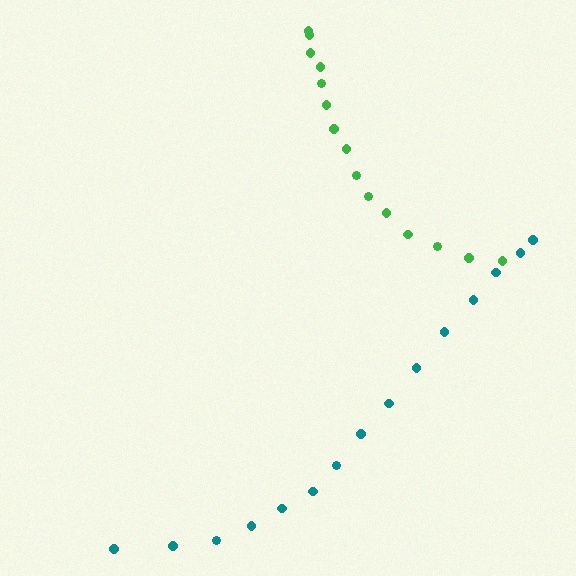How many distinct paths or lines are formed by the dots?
There are 2 distinct paths.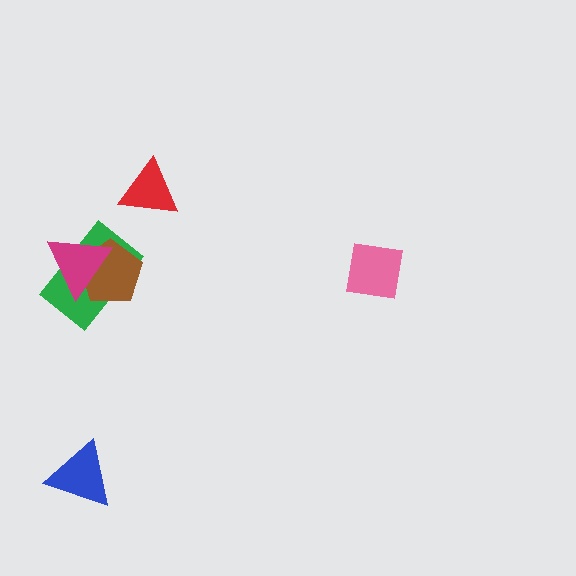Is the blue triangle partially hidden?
No, no other shape covers it.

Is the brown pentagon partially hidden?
Yes, it is partially covered by another shape.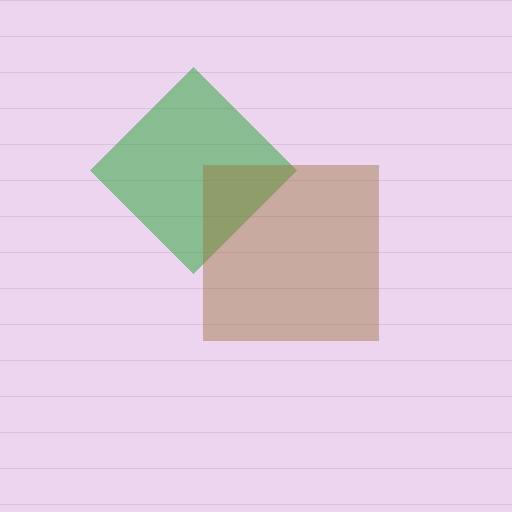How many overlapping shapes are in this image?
There are 2 overlapping shapes in the image.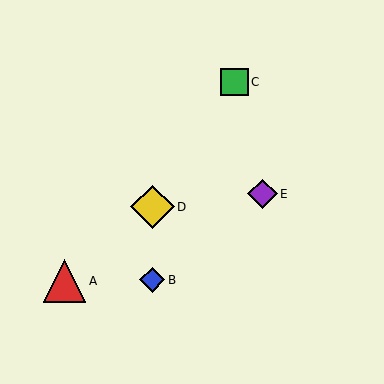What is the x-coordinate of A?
Object A is at x≈65.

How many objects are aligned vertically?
2 objects (B, D) are aligned vertically.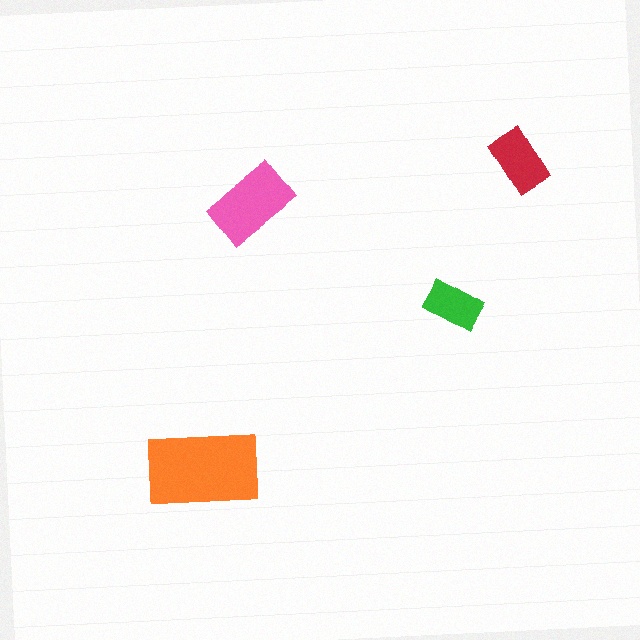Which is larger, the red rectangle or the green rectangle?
The red one.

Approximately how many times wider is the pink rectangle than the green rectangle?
About 1.5 times wider.